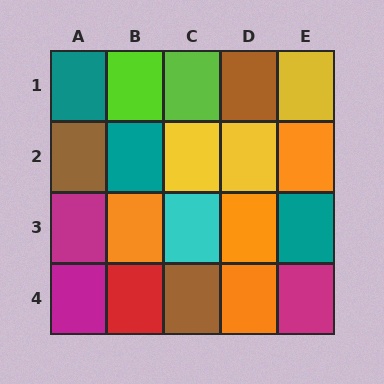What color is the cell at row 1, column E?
Yellow.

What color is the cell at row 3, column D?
Orange.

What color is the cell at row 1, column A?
Teal.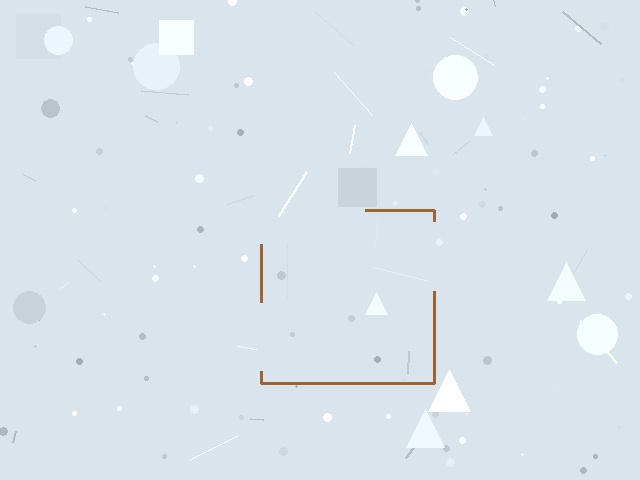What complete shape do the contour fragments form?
The contour fragments form a square.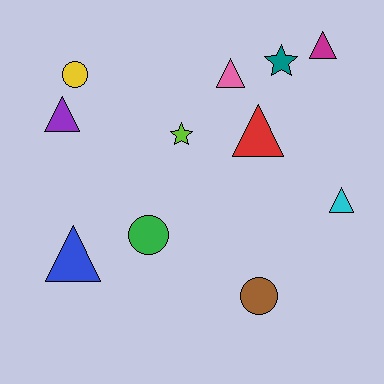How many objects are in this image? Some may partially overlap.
There are 11 objects.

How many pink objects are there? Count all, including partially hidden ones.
There is 1 pink object.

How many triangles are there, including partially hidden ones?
There are 6 triangles.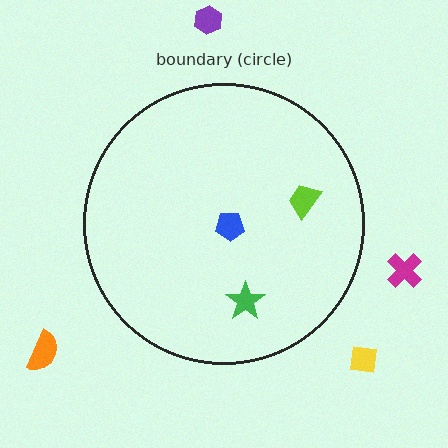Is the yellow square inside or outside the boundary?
Outside.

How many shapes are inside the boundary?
3 inside, 4 outside.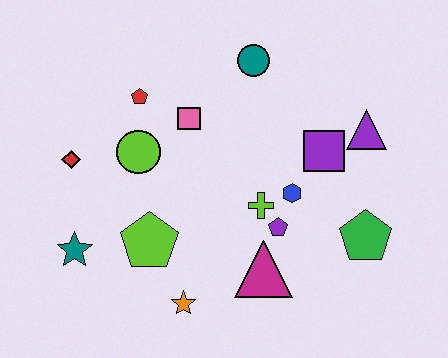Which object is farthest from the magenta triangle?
The red diamond is farthest from the magenta triangle.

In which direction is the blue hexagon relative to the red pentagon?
The blue hexagon is to the right of the red pentagon.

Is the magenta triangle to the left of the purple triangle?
Yes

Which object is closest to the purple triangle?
The purple square is closest to the purple triangle.